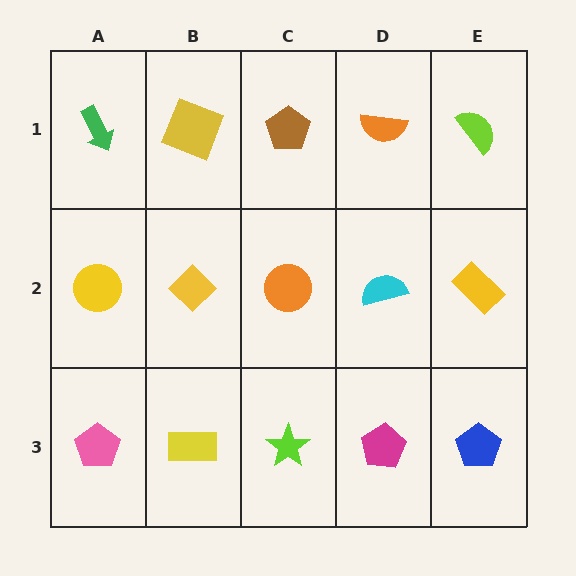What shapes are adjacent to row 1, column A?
A yellow circle (row 2, column A), a yellow square (row 1, column B).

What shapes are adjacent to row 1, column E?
A yellow rectangle (row 2, column E), an orange semicircle (row 1, column D).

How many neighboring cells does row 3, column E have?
2.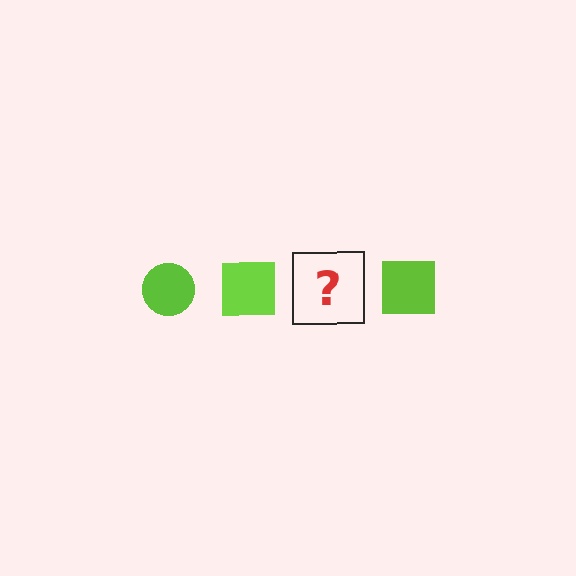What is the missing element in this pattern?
The missing element is a lime circle.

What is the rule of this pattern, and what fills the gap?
The rule is that the pattern cycles through circle, square shapes in lime. The gap should be filled with a lime circle.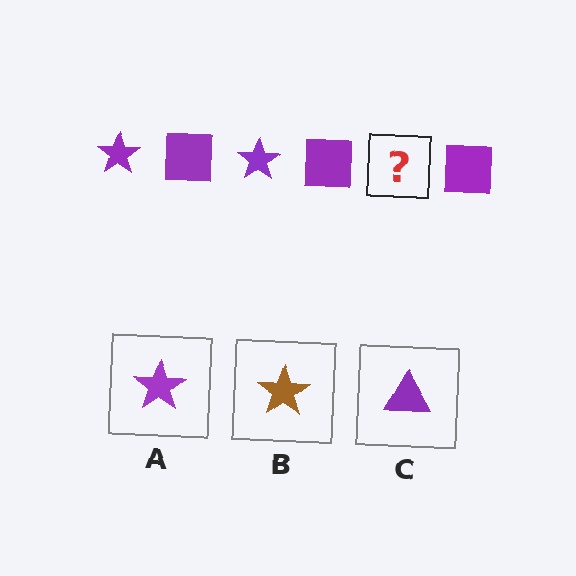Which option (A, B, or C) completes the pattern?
A.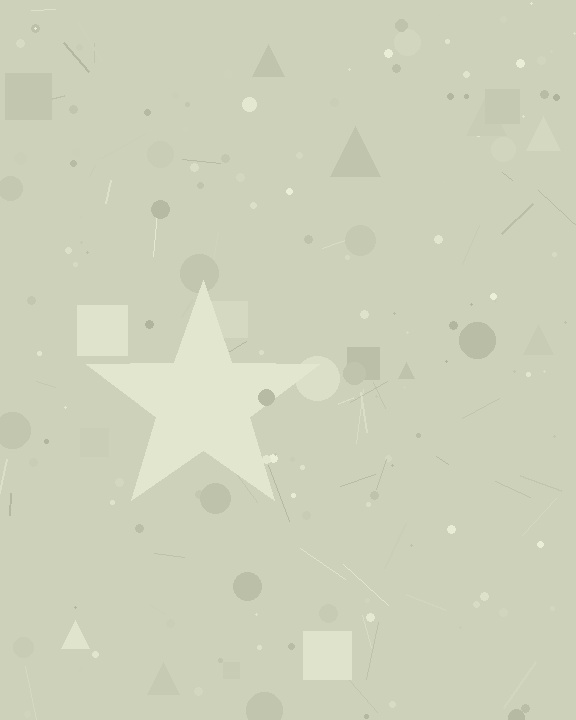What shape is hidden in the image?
A star is hidden in the image.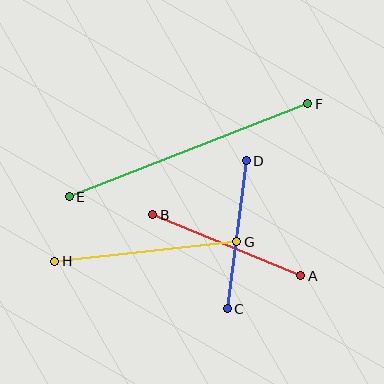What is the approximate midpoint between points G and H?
The midpoint is at approximately (146, 252) pixels.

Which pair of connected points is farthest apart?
Points E and F are farthest apart.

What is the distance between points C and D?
The distance is approximately 149 pixels.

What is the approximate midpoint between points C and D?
The midpoint is at approximately (237, 235) pixels.